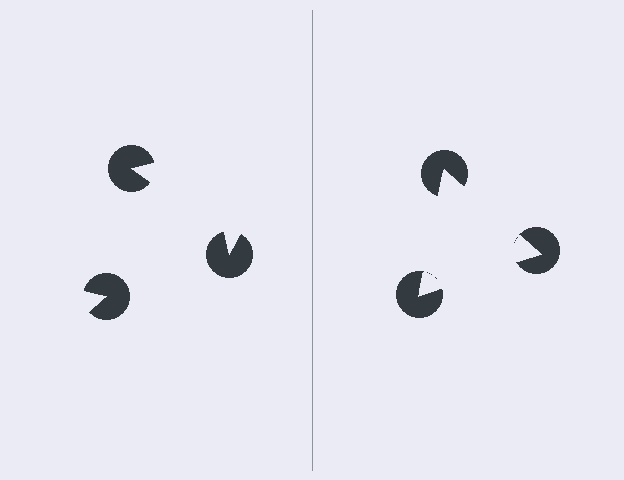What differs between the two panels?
The pac-man discs are positioned identically on both sides; only the wedge orientations differ. On the right they align to a triangle; on the left they are misaligned.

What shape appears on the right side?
An illusory triangle.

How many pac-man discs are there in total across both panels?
6 — 3 on each side.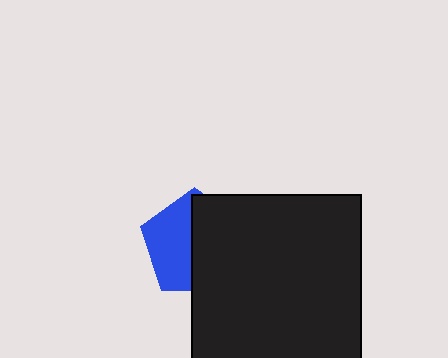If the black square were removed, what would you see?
You would see the complete blue pentagon.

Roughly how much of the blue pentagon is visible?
About half of it is visible (roughly 46%).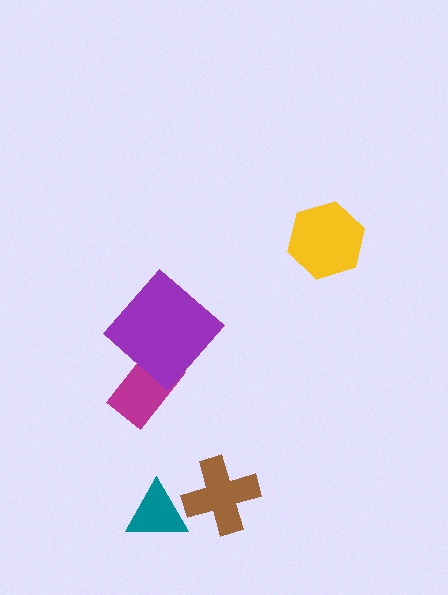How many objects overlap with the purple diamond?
1 object overlaps with the purple diamond.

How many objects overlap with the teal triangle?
1 object overlaps with the teal triangle.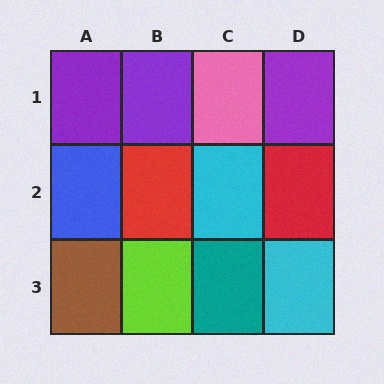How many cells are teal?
1 cell is teal.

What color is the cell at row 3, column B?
Lime.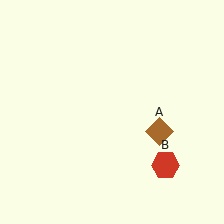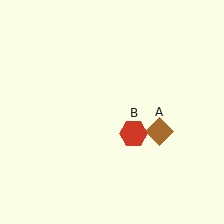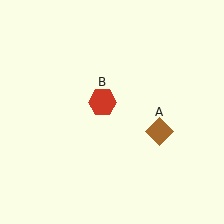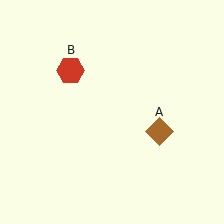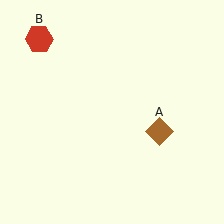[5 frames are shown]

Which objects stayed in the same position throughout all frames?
Brown diamond (object A) remained stationary.